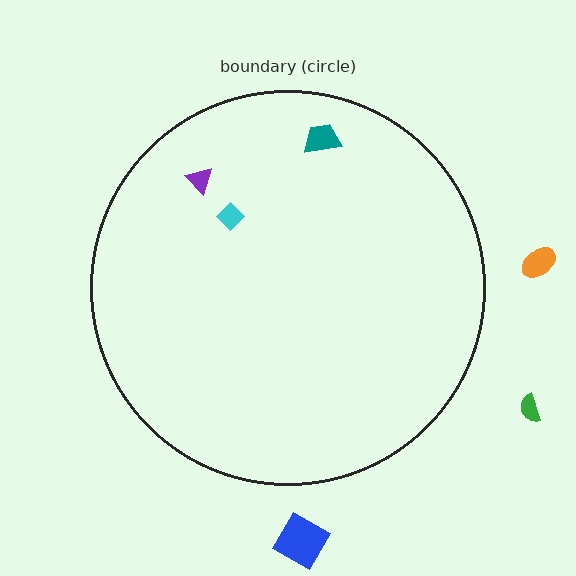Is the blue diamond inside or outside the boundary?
Outside.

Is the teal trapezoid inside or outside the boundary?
Inside.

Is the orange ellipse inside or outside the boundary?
Outside.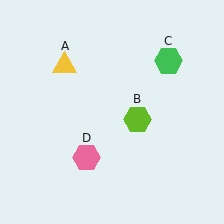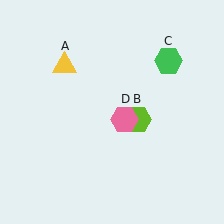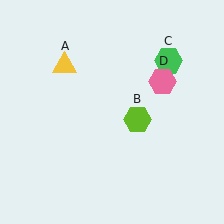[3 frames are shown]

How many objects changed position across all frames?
1 object changed position: pink hexagon (object D).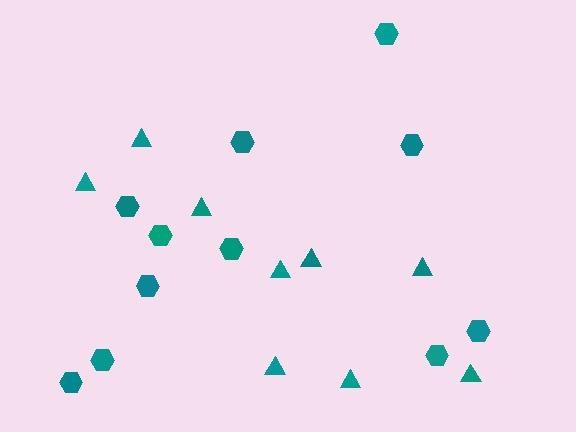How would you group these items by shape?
There are 2 groups: one group of triangles (9) and one group of hexagons (11).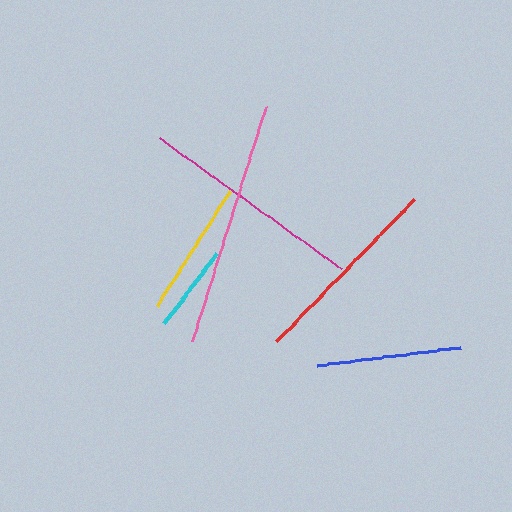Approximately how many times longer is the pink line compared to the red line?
The pink line is approximately 1.2 times the length of the red line.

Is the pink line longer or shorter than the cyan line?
The pink line is longer than the cyan line.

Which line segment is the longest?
The pink line is the longest at approximately 247 pixels.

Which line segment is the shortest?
The cyan line is the shortest at approximately 88 pixels.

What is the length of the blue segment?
The blue segment is approximately 145 pixels long.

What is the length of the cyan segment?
The cyan segment is approximately 88 pixels long.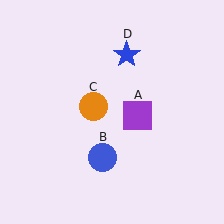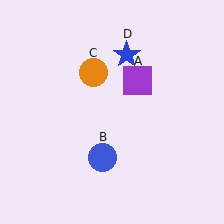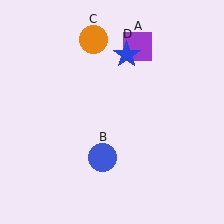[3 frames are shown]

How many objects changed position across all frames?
2 objects changed position: purple square (object A), orange circle (object C).